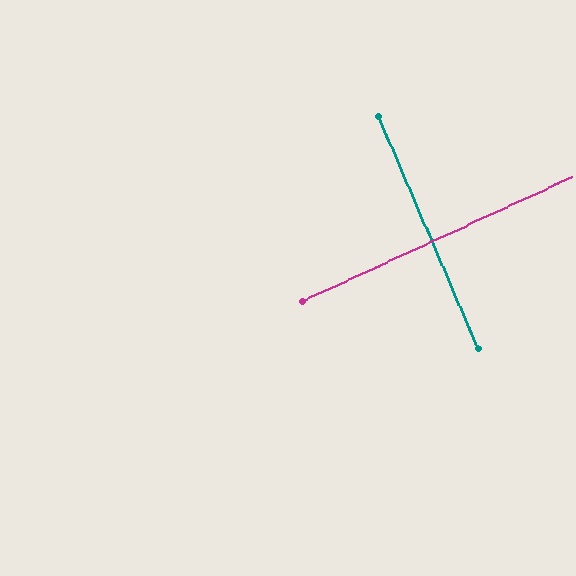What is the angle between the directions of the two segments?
Approximately 89 degrees.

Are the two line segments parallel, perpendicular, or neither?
Perpendicular — they meet at approximately 89°.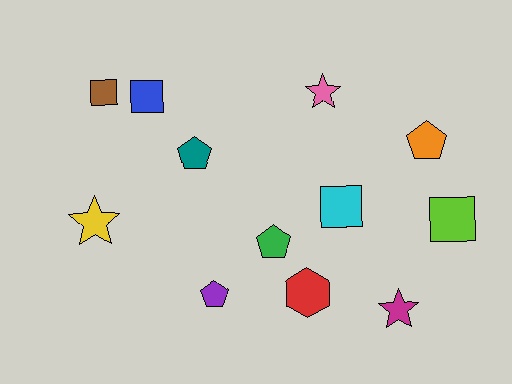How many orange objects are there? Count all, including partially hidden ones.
There is 1 orange object.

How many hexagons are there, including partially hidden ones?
There is 1 hexagon.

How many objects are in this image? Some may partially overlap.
There are 12 objects.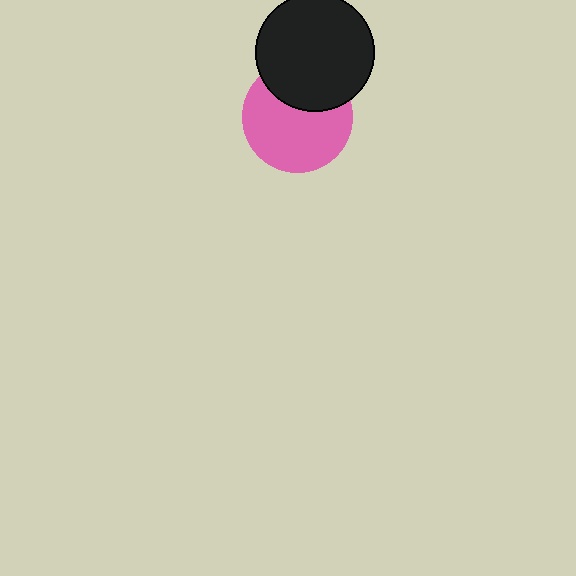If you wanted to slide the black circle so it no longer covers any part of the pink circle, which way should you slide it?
Slide it up — that is the most direct way to separate the two shapes.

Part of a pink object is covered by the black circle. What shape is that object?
It is a circle.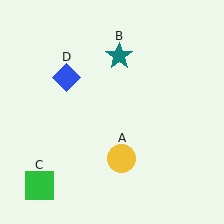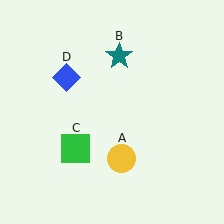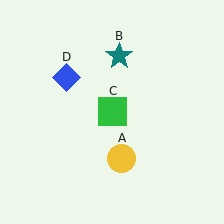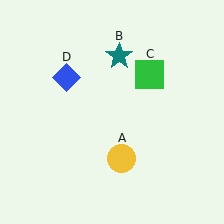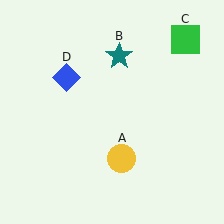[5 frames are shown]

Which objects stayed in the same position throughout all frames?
Yellow circle (object A) and teal star (object B) and blue diamond (object D) remained stationary.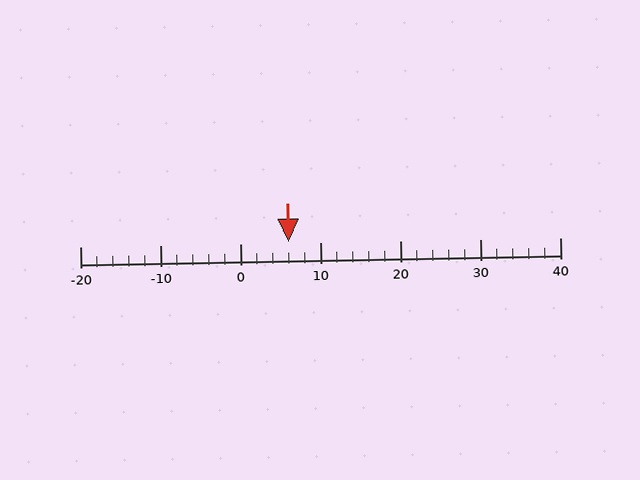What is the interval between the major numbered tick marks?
The major tick marks are spaced 10 units apart.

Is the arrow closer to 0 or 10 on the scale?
The arrow is closer to 10.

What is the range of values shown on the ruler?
The ruler shows values from -20 to 40.